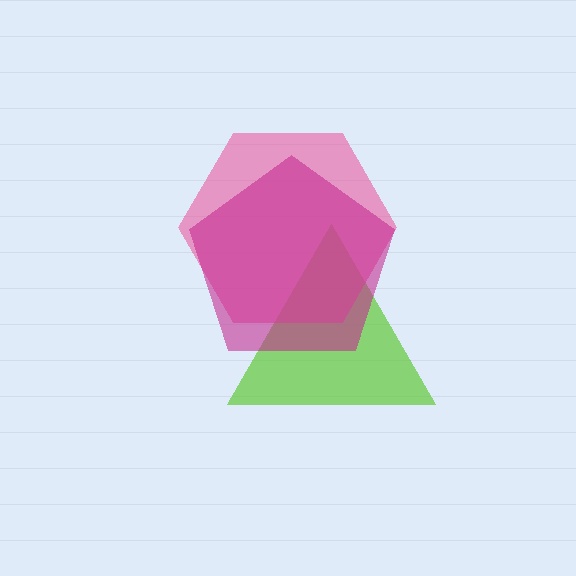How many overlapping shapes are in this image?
There are 3 overlapping shapes in the image.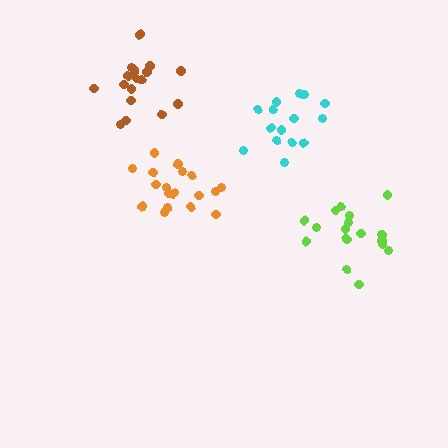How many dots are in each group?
Group 1: 19 dots, Group 2: 15 dots, Group 3: 18 dots, Group 4: 18 dots (70 total).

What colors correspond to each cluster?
The clusters are colored: orange, cyan, lime, brown.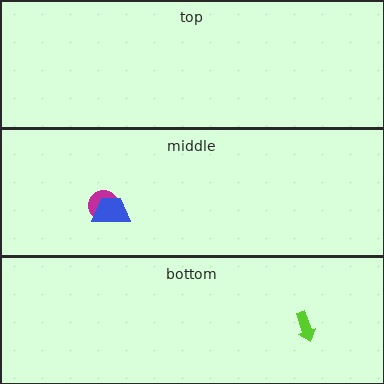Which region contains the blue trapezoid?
The middle region.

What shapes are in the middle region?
The magenta circle, the blue trapezoid.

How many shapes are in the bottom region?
1.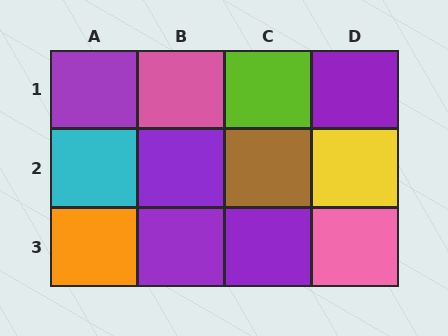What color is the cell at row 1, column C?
Lime.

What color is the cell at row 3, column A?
Orange.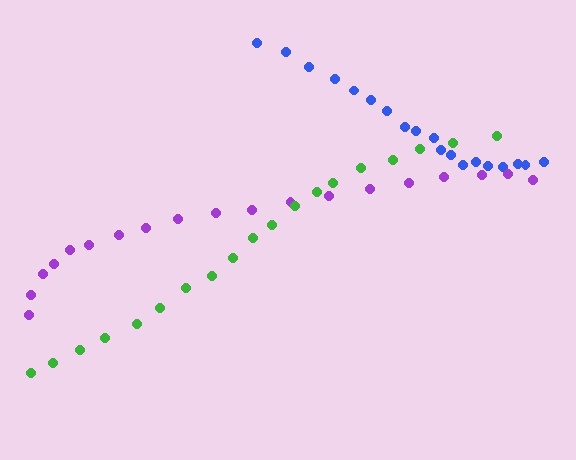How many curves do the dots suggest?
There are 3 distinct paths.